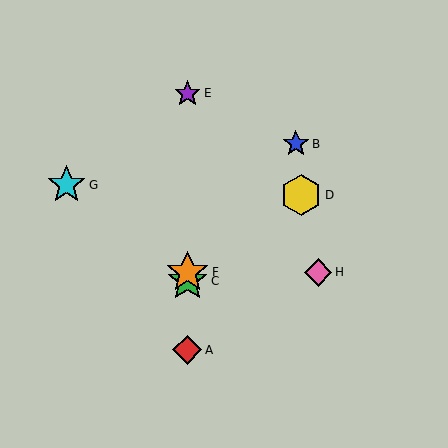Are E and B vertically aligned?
No, E is at x≈187 and B is at x≈296.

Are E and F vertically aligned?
Yes, both are at x≈187.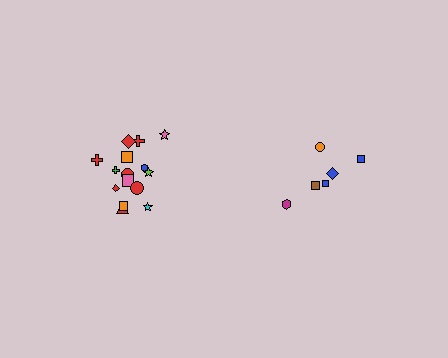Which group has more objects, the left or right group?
The left group.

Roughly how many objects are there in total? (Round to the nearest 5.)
Roughly 20 objects in total.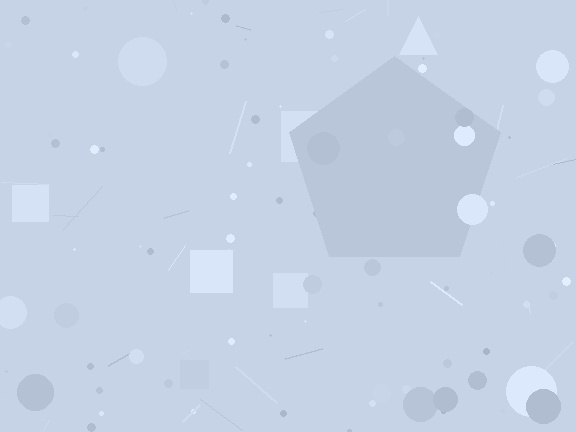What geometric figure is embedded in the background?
A pentagon is embedded in the background.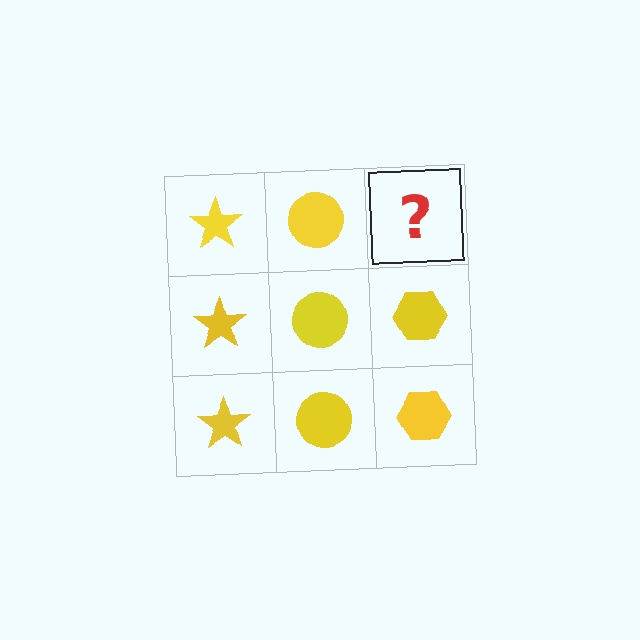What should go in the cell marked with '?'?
The missing cell should contain a yellow hexagon.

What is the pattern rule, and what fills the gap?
The rule is that each column has a consistent shape. The gap should be filled with a yellow hexagon.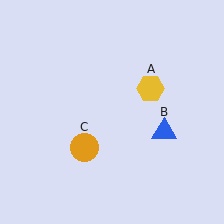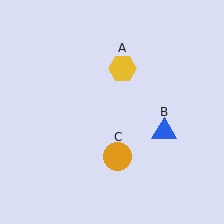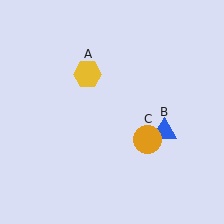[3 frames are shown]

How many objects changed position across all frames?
2 objects changed position: yellow hexagon (object A), orange circle (object C).